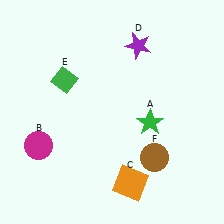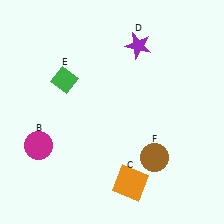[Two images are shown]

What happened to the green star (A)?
The green star (A) was removed in Image 2. It was in the bottom-right area of Image 1.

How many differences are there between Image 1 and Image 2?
There is 1 difference between the two images.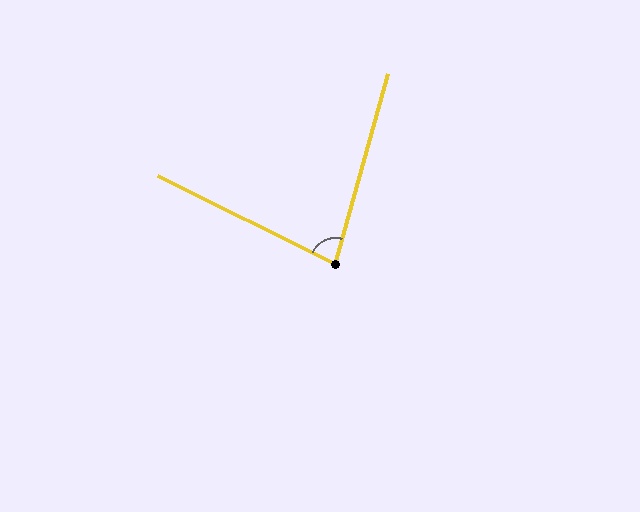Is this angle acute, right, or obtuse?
It is acute.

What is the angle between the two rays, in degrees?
Approximately 79 degrees.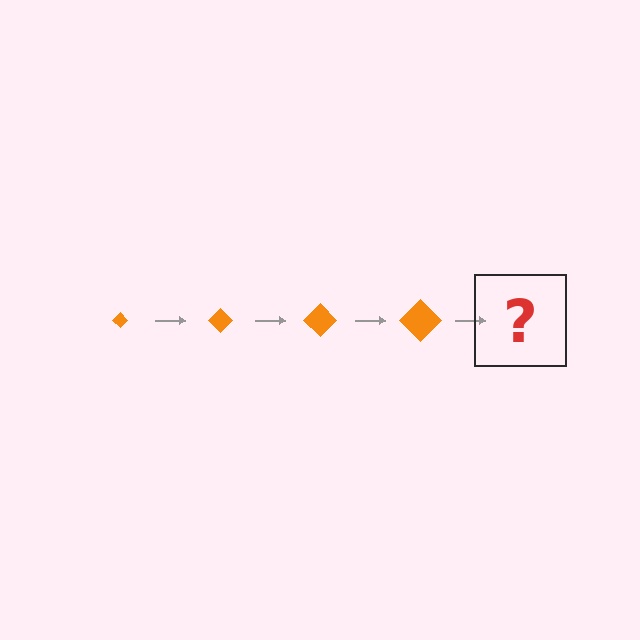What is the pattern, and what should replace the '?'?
The pattern is that the diamond gets progressively larger each step. The '?' should be an orange diamond, larger than the previous one.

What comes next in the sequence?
The next element should be an orange diamond, larger than the previous one.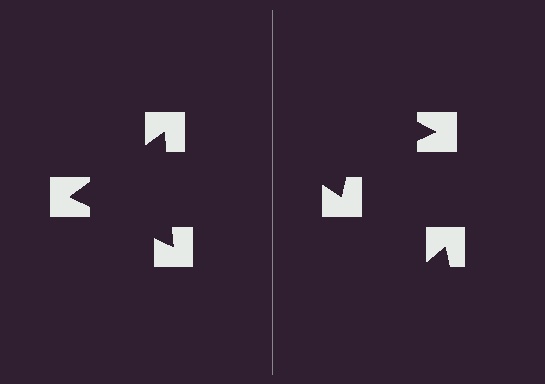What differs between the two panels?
The notched squares are positioned identically on both sides; only the wedge orientations differ. On the left they align to a triangle; on the right they are misaligned.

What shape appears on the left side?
An illusory triangle.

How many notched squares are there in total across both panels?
6 — 3 on each side.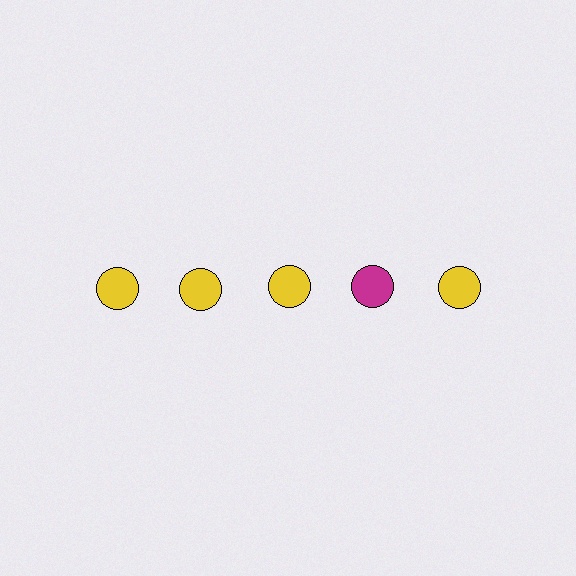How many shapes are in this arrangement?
There are 5 shapes arranged in a grid pattern.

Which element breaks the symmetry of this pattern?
The magenta circle in the top row, second from right column breaks the symmetry. All other shapes are yellow circles.